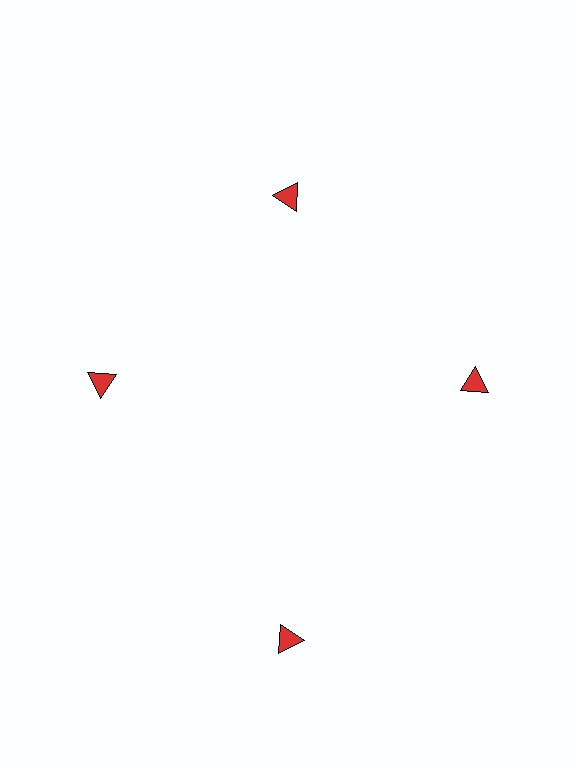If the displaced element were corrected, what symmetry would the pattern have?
It would have 4-fold rotational symmetry — the pattern would map onto itself every 90 degrees.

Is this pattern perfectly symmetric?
No. The 4 red triangles are arranged in a ring, but one element near the 6 o'clock position is pushed outward from the center, breaking the 4-fold rotational symmetry.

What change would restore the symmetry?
The symmetry would be restored by moving it inward, back onto the ring so that all 4 triangles sit at equal angles and equal distance from the center.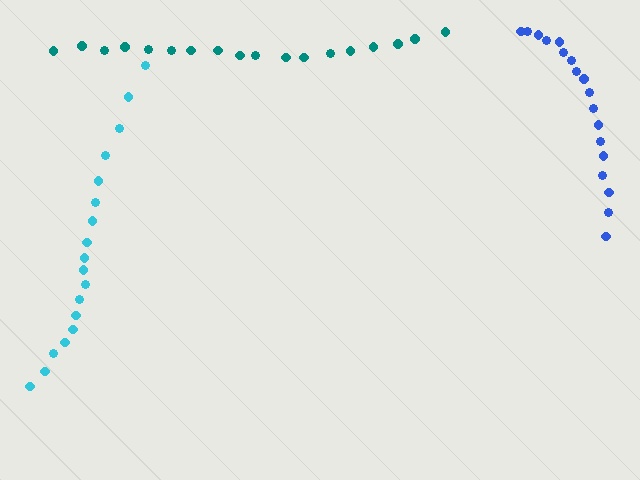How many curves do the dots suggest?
There are 3 distinct paths.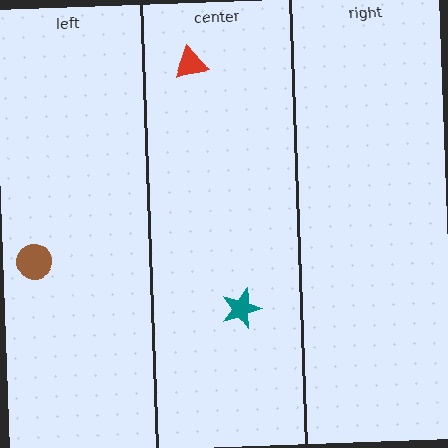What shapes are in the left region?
The brown circle.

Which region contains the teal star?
The center region.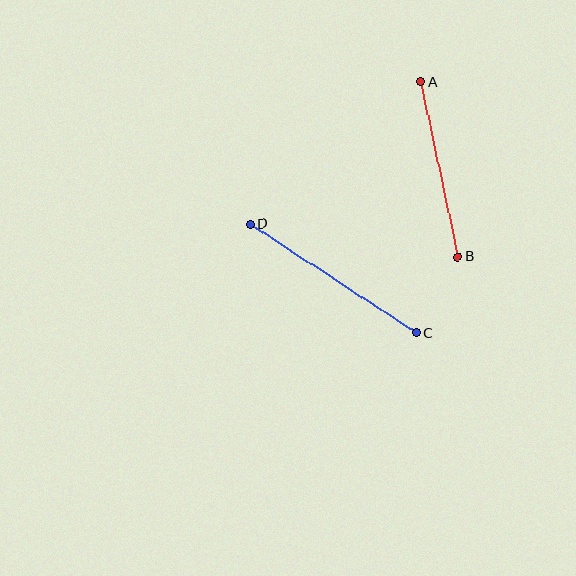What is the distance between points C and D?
The distance is approximately 199 pixels.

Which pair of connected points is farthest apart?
Points C and D are farthest apart.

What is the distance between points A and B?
The distance is approximately 178 pixels.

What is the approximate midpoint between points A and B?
The midpoint is at approximately (439, 169) pixels.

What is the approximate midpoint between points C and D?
The midpoint is at approximately (333, 278) pixels.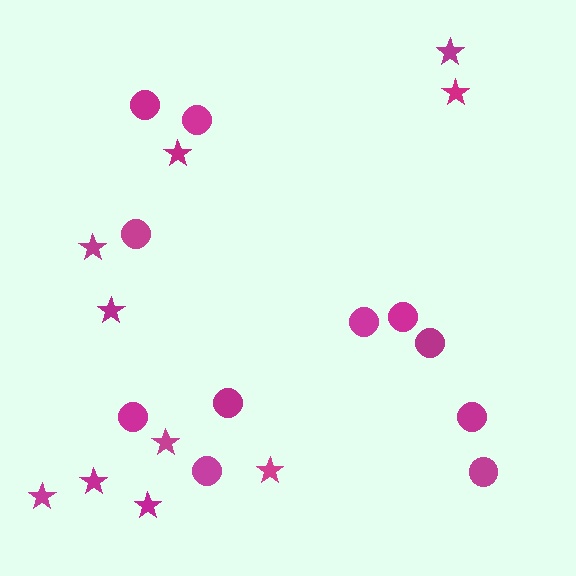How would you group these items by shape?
There are 2 groups: one group of circles (11) and one group of stars (10).